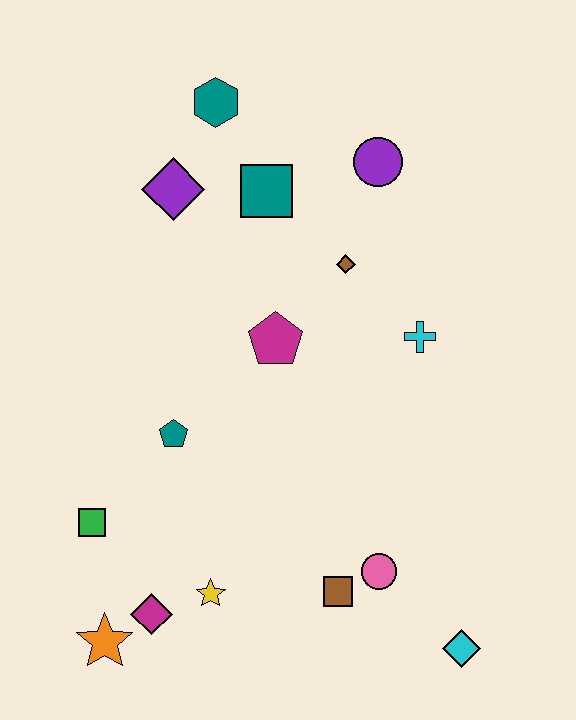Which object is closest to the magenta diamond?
The orange star is closest to the magenta diamond.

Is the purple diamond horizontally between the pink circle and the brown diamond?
No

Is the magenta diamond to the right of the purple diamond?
No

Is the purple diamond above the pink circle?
Yes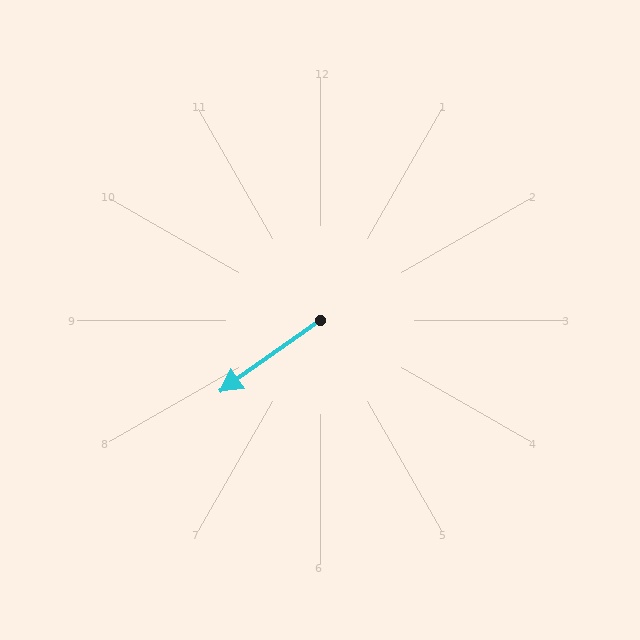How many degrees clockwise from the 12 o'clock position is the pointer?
Approximately 235 degrees.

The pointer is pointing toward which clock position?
Roughly 8 o'clock.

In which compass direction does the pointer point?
Southwest.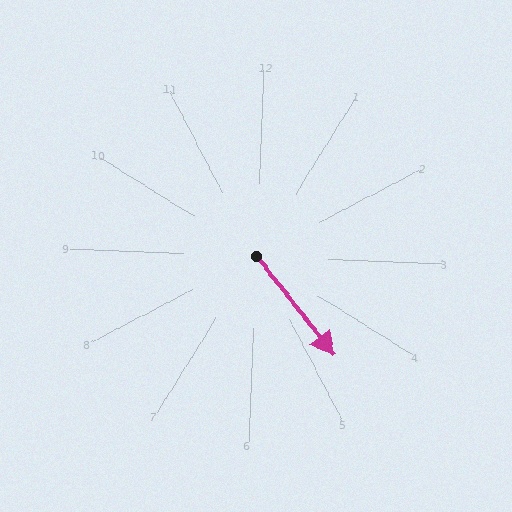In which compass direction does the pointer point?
Southeast.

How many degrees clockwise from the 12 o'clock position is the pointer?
Approximately 140 degrees.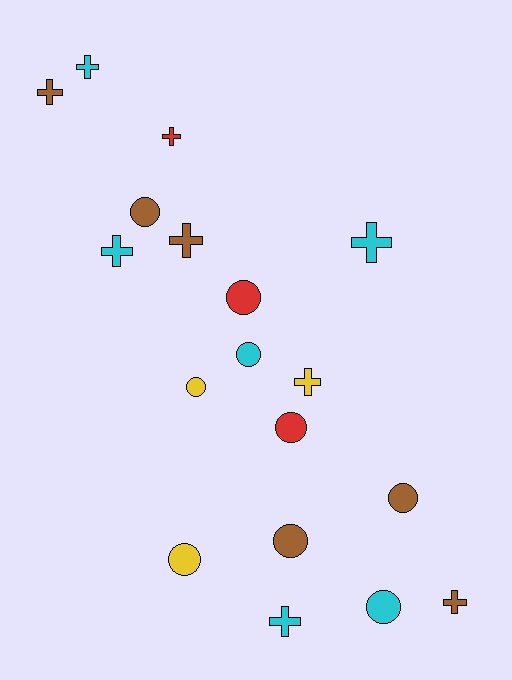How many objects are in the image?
There are 18 objects.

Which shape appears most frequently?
Cross, with 9 objects.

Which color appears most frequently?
Brown, with 6 objects.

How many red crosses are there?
There is 1 red cross.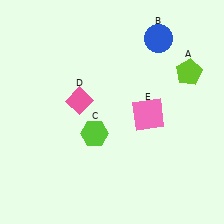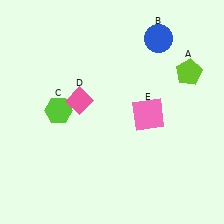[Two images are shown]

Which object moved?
The lime hexagon (C) moved left.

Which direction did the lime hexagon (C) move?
The lime hexagon (C) moved left.